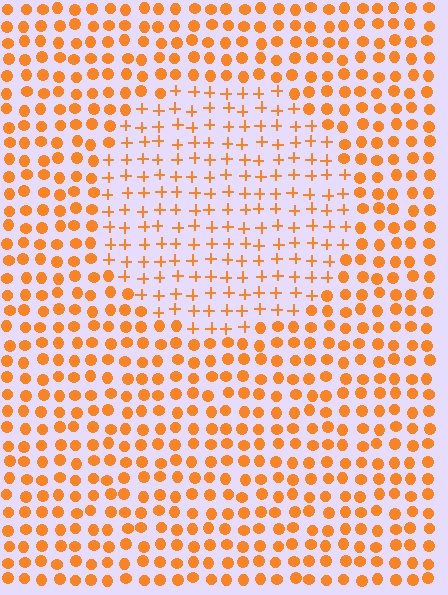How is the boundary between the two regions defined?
The boundary is defined by a change in element shape: plus signs inside vs. circles outside. All elements share the same color and spacing.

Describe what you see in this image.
The image is filled with small orange elements arranged in a uniform grid. A circle-shaped region contains plus signs, while the surrounding area contains circles. The boundary is defined purely by the change in element shape.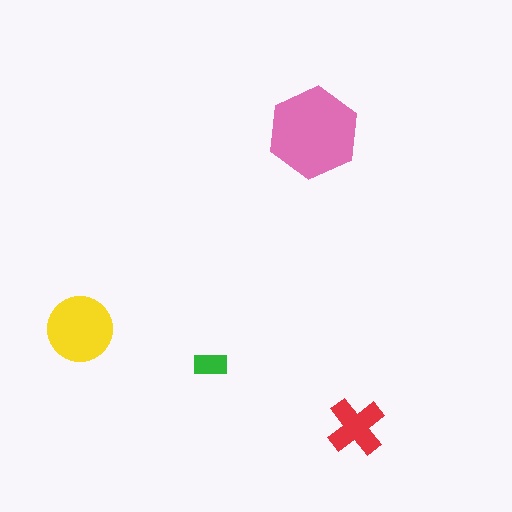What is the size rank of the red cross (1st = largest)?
3rd.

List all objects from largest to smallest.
The pink hexagon, the yellow circle, the red cross, the green rectangle.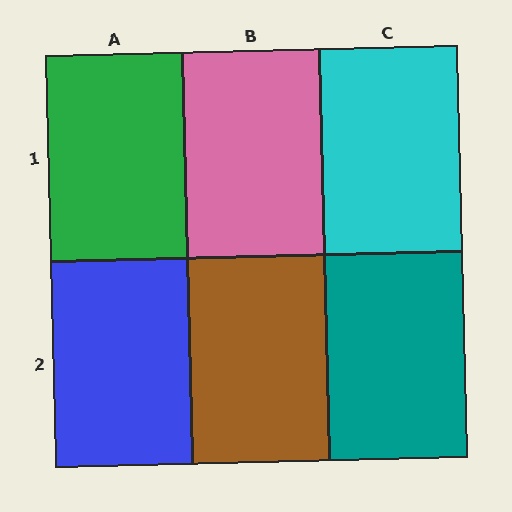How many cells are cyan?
1 cell is cyan.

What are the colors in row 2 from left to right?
Blue, brown, teal.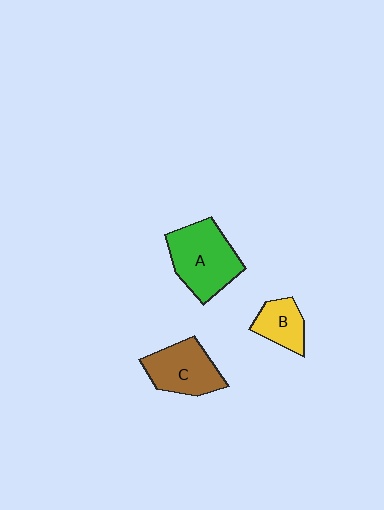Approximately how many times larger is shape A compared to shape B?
Approximately 2.0 times.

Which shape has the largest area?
Shape A (green).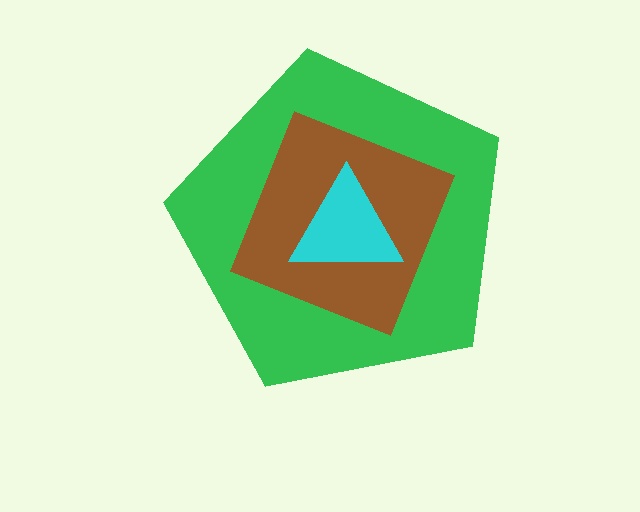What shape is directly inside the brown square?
The cyan triangle.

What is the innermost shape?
The cyan triangle.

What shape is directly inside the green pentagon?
The brown square.